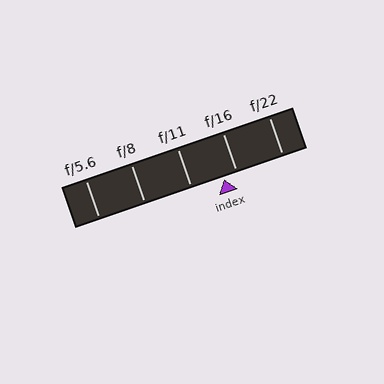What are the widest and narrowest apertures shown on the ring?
The widest aperture shown is f/5.6 and the narrowest is f/22.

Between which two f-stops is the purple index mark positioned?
The index mark is between f/11 and f/16.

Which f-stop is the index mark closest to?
The index mark is closest to f/16.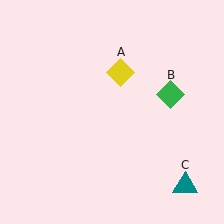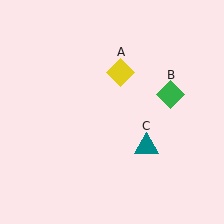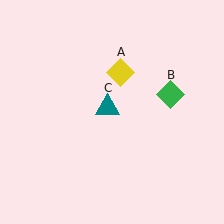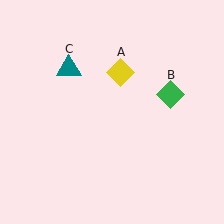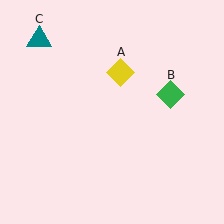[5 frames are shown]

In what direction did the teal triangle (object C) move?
The teal triangle (object C) moved up and to the left.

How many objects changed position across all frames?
1 object changed position: teal triangle (object C).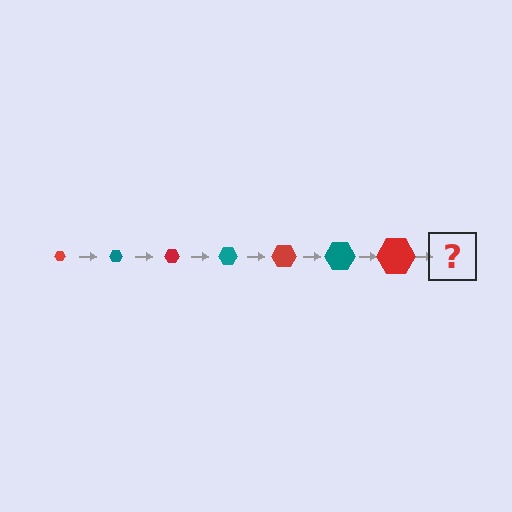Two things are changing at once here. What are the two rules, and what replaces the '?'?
The two rules are that the hexagon grows larger each step and the color cycles through red and teal. The '?' should be a teal hexagon, larger than the previous one.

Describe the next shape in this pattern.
It should be a teal hexagon, larger than the previous one.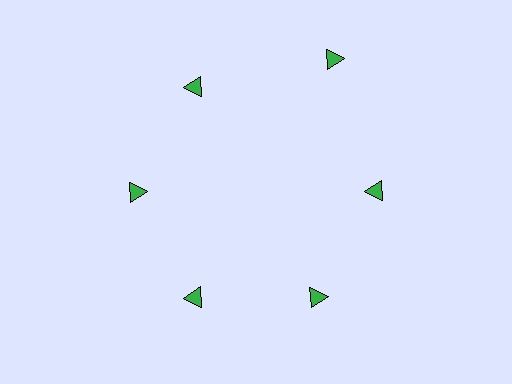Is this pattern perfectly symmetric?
No. The 6 green triangles are arranged in a ring, but one element near the 1 o'clock position is pushed outward from the center, breaking the 6-fold rotational symmetry.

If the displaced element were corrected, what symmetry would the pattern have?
It would have 6-fold rotational symmetry — the pattern would map onto itself every 60 degrees.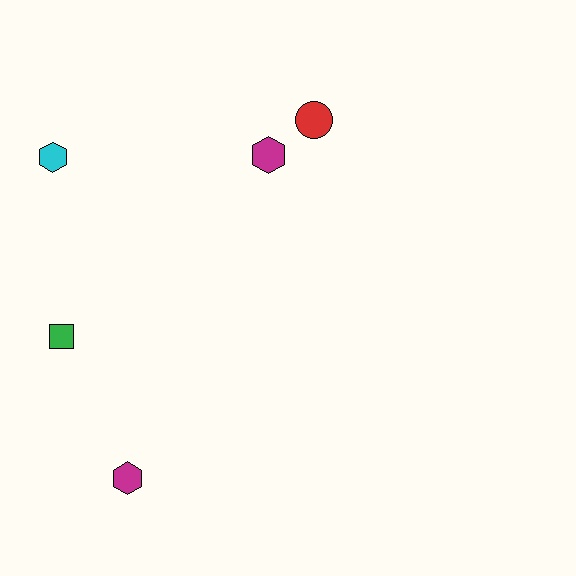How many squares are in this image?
There is 1 square.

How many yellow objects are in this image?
There are no yellow objects.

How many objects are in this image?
There are 5 objects.